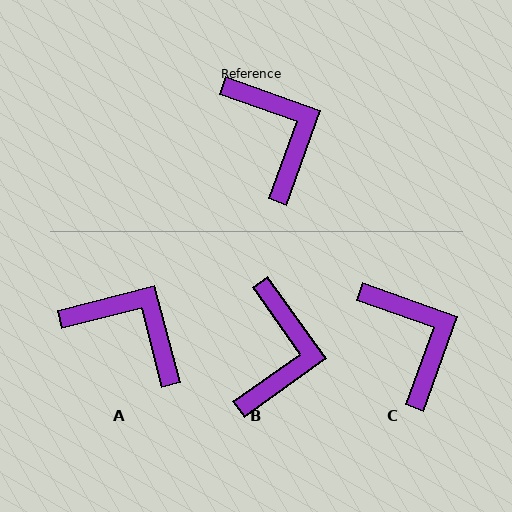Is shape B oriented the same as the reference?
No, it is off by about 35 degrees.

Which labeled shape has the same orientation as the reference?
C.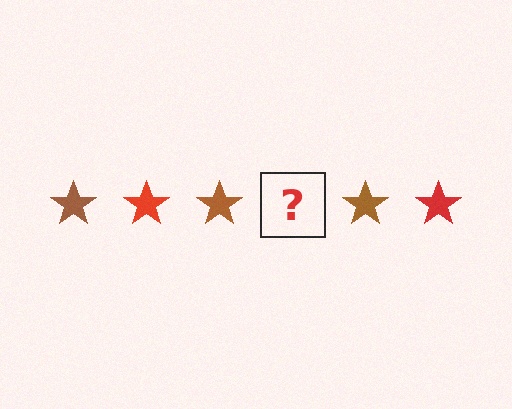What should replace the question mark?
The question mark should be replaced with a red star.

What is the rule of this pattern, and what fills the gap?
The rule is that the pattern cycles through brown, red stars. The gap should be filled with a red star.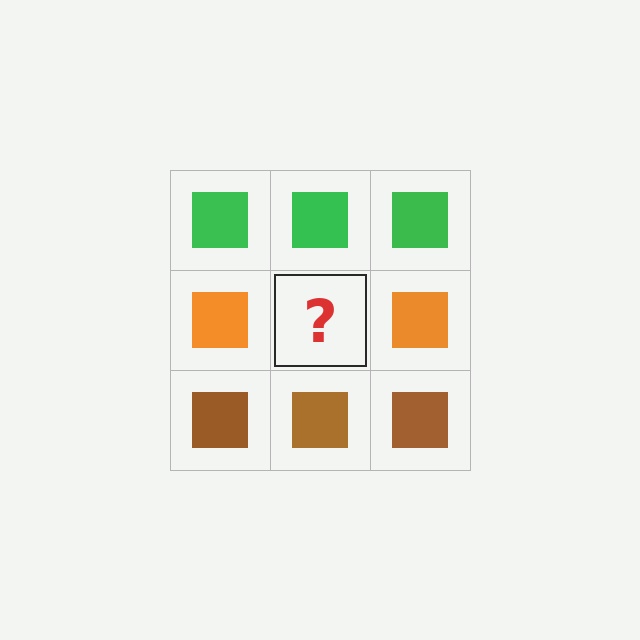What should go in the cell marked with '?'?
The missing cell should contain an orange square.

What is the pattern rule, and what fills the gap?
The rule is that each row has a consistent color. The gap should be filled with an orange square.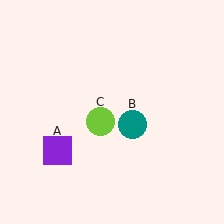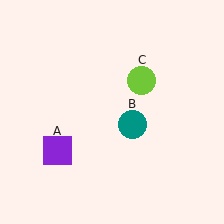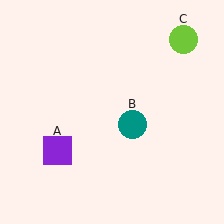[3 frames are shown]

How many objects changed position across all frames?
1 object changed position: lime circle (object C).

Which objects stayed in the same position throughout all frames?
Purple square (object A) and teal circle (object B) remained stationary.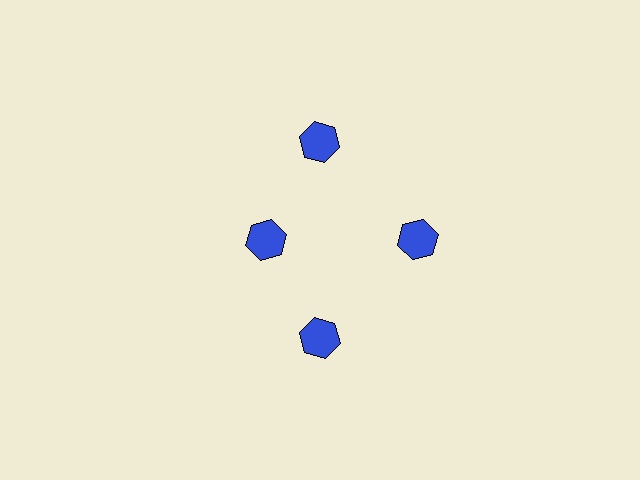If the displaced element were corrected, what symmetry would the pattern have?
It would have 4-fold rotational symmetry — the pattern would map onto itself every 90 degrees.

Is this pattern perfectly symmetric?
No. The 4 blue hexagons are arranged in a ring, but one element near the 9 o'clock position is pulled inward toward the center, breaking the 4-fold rotational symmetry.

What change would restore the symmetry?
The symmetry would be restored by moving it outward, back onto the ring so that all 4 hexagons sit at equal angles and equal distance from the center.